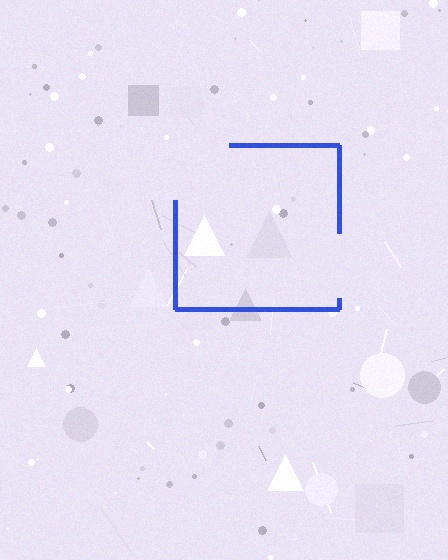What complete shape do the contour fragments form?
The contour fragments form a square.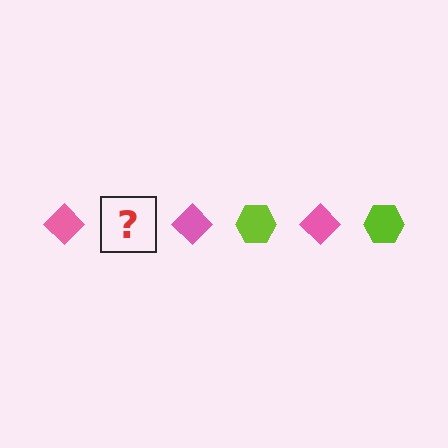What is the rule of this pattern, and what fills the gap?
The rule is that the pattern alternates between pink diamond and lime hexagon. The gap should be filled with a lime hexagon.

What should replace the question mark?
The question mark should be replaced with a lime hexagon.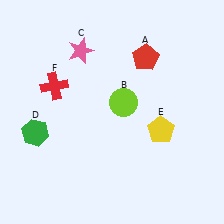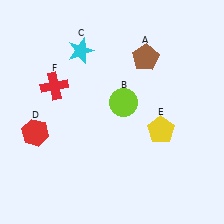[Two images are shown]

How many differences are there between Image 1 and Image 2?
There are 3 differences between the two images.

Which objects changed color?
A changed from red to brown. C changed from pink to cyan. D changed from green to red.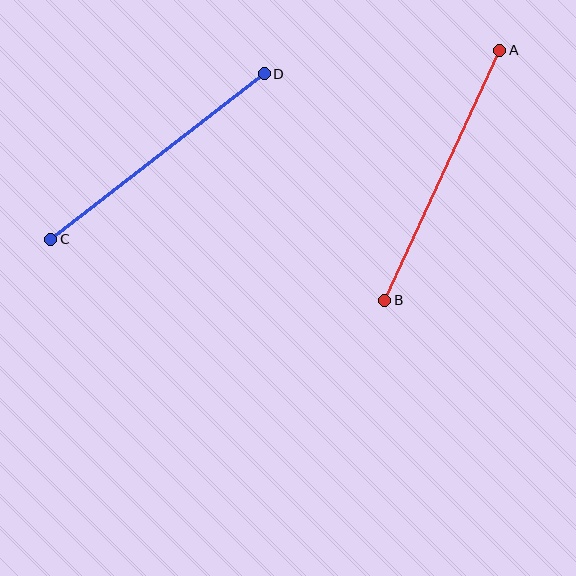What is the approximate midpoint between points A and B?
The midpoint is at approximately (442, 175) pixels.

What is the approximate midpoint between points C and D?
The midpoint is at approximately (158, 157) pixels.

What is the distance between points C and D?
The distance is approximately 270 pixels.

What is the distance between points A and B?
The distance is approximately 275 pixels.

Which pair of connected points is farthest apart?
Points A and B are farthest apart.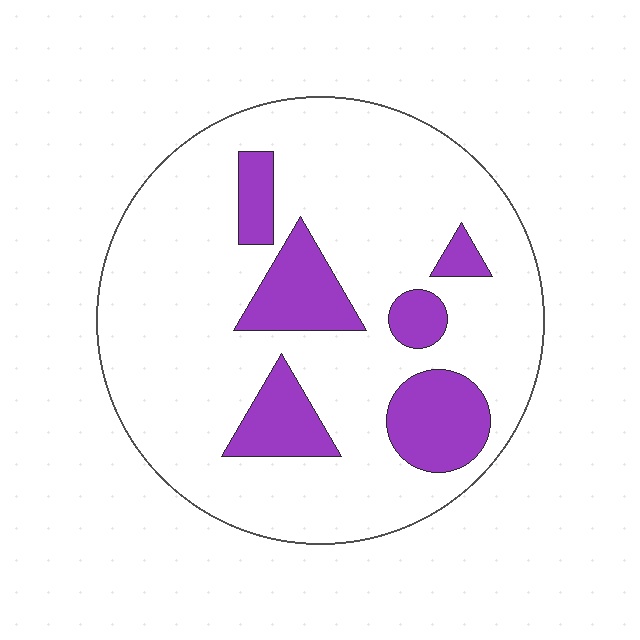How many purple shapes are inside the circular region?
6.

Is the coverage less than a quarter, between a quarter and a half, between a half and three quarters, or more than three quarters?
Less than a quarter.